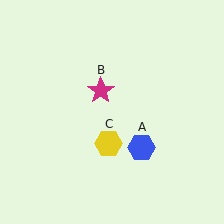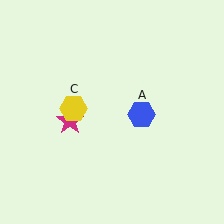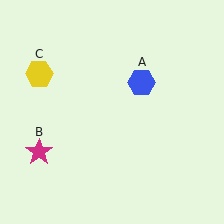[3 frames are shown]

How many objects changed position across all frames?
3 objects changed position: blue hexagon (object A), magenta star (object B), yellow hexagon (object C).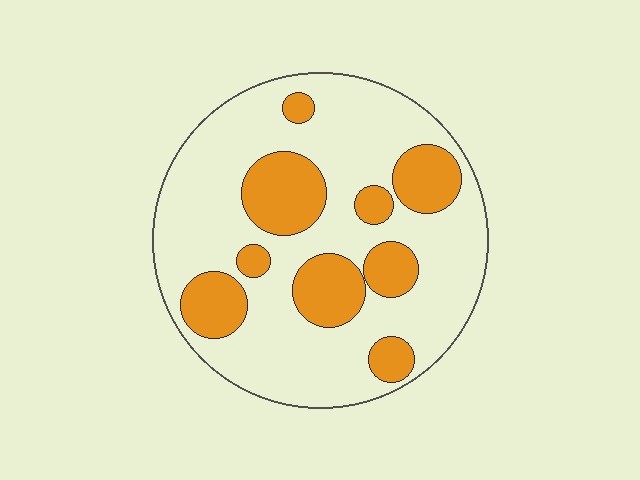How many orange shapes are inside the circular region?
9.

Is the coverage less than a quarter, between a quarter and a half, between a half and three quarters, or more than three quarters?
Between a quarter and a half.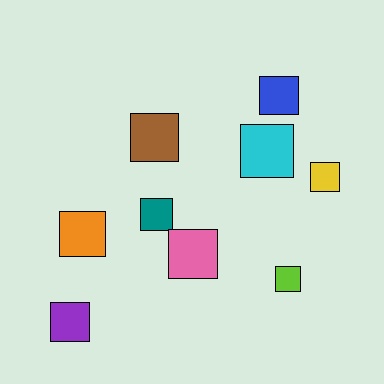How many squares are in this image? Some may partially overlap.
There are 9 squares.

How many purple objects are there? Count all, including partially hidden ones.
There is 1 purple object.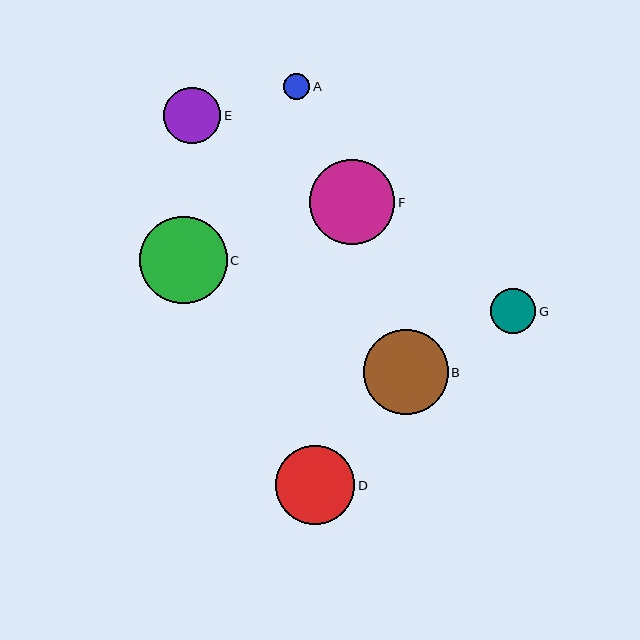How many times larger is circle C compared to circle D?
Circle C is approximately 1.1 times the size of circle D.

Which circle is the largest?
Circle C is the largest with a size of approximately 87 pixels.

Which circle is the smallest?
Circle A is the smallest with a size of approximately 26 pixels.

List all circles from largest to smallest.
From largest to smallest: C, F, B, D, E, G, A.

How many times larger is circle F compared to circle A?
Circle F is approximately 3.2 times the size of circle A.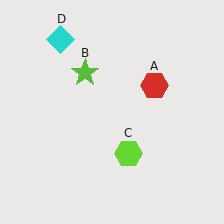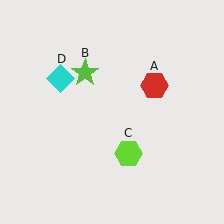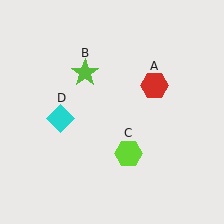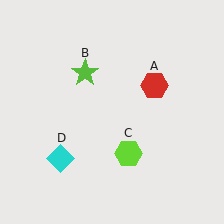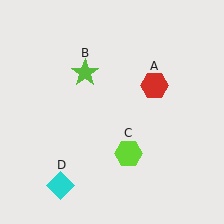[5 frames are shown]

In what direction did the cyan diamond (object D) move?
The cyan diamond (object D) moved down.